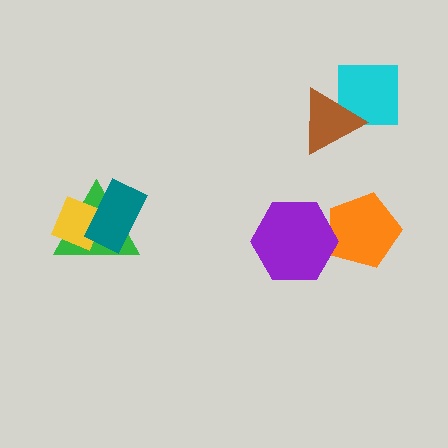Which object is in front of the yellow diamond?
The teal rectangle is in front of the yellow diamond.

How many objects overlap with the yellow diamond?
2 objects overlap with the yellow diamond.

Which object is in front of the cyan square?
The brown triangle is in front of the cyan square.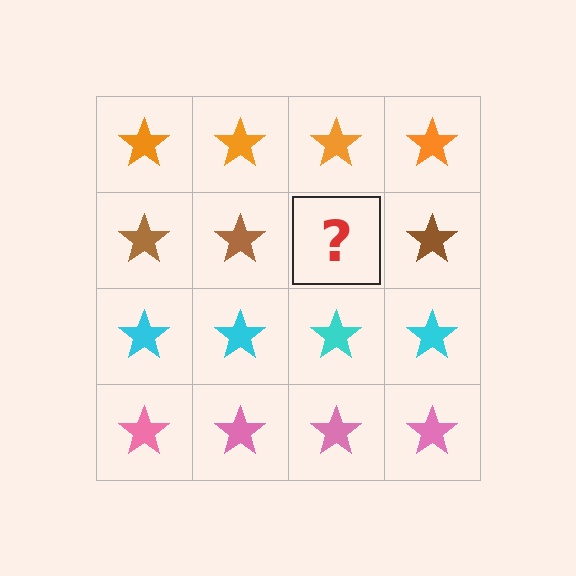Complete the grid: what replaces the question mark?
The question mark should be replaced with a brown star.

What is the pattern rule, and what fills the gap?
The rule is that each row has a consistent color. The gap should be filled with a brown star.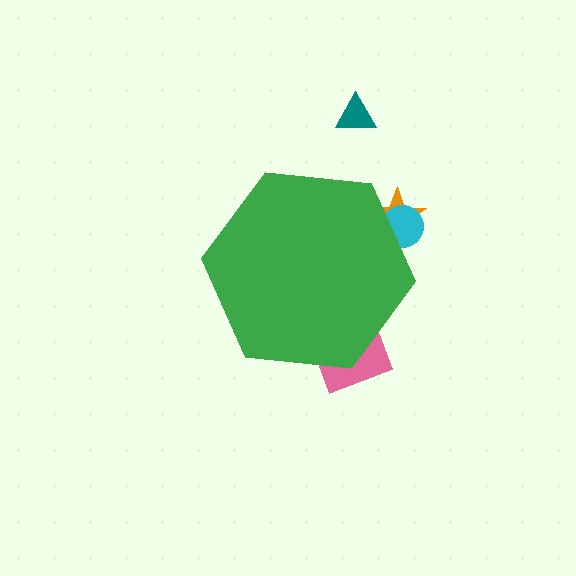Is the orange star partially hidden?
Yes, the orange star is partially hidden behind the green hexagon.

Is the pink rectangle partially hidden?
Yes, the pink rectangle is partially hidden behind the green hexagon.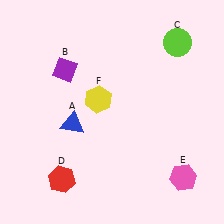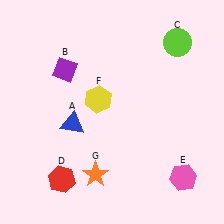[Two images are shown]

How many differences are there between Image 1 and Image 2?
There is 1 difference between the two images.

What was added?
An orange star (G) was added in Image 2.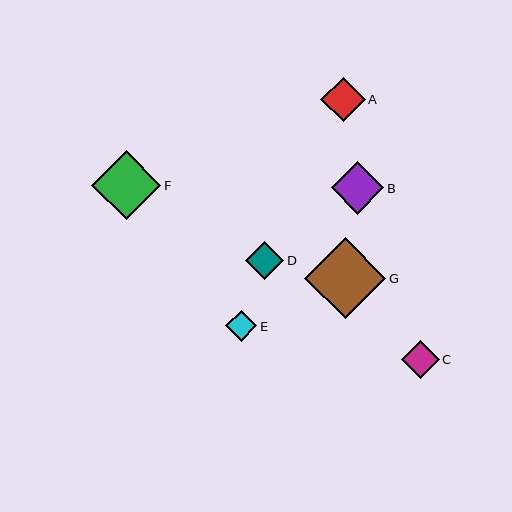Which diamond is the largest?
Diamond G is the largest with a size of approximately 81 pixels.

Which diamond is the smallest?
Diamond E is the smallest with a size of approximately 31 pixels.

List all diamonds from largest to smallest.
From largest to smallest: G, F, B, A, D, C, E.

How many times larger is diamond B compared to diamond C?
Diamond B is approximately 1.4 times the size of diamond C.